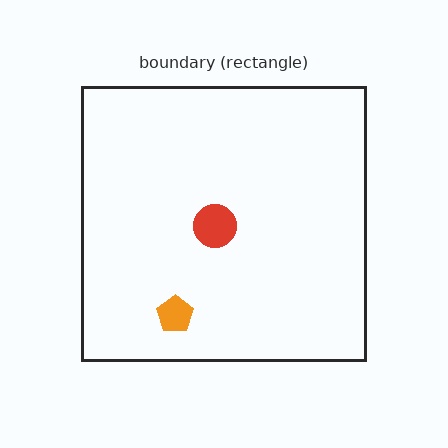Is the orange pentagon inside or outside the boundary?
Inside.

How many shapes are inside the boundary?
2 inside, 0 outside.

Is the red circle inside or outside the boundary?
Inside.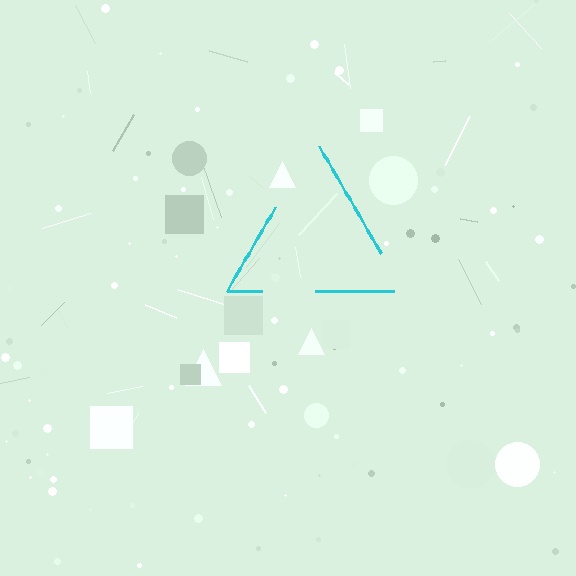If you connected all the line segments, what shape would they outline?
They would outline a triangle.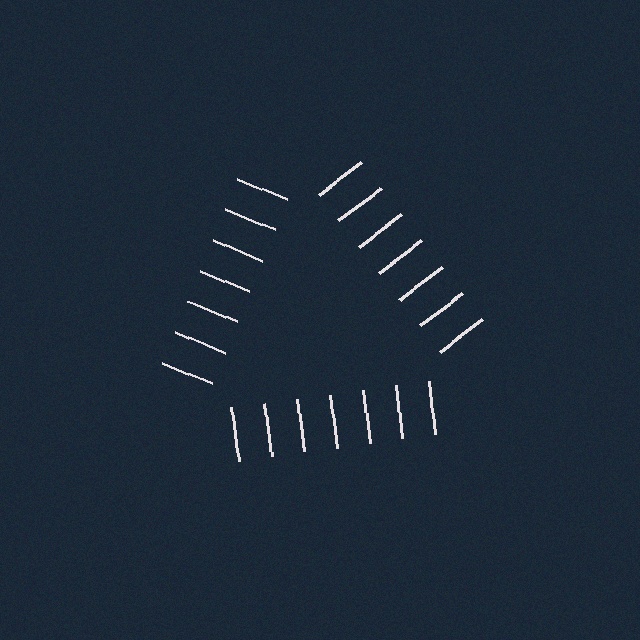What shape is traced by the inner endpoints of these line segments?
An illusory triangle — the line segments terminate on its edges but no continuous stroke is drawn.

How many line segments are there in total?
21 — 7 along each of the 3 edges.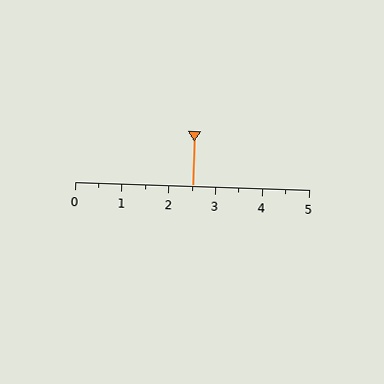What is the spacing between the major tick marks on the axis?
The major ticks are spaced 1 apart.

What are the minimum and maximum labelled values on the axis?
The axis runs from 0 to 5.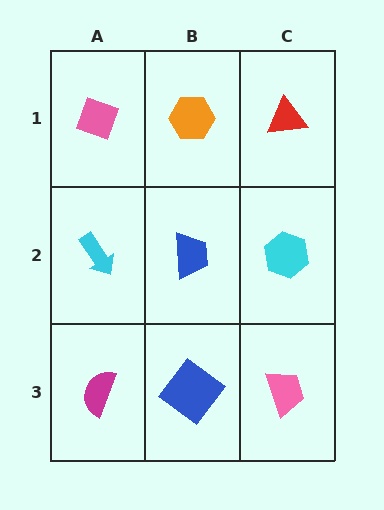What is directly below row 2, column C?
A pink trapezoid.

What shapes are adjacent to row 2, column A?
A pink diamond (row 1, column A), a magenta semicircle (row 3, column A), a blue trapezoid (row 2, column B).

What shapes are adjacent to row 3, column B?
A blue trapezoid (row 2, column B), a magenta semicircle (row 3, column A), a pink trapezoid (row 3, column C).